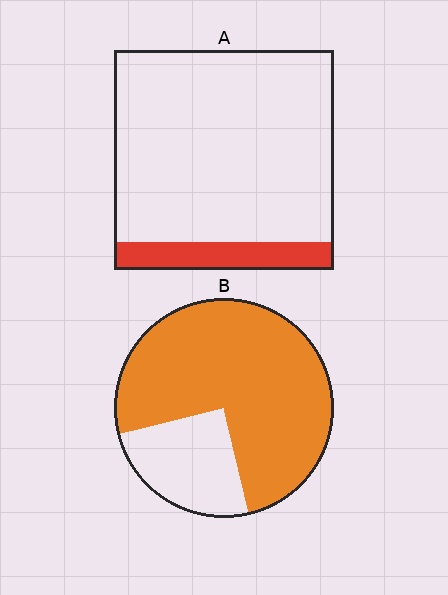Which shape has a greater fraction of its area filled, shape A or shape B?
Shape B.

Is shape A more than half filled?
No.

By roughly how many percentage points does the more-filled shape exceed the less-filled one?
By roughly 65 percentage points (B over A).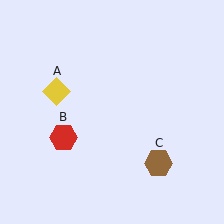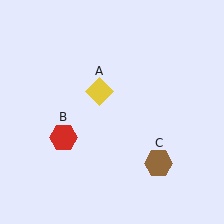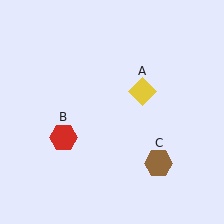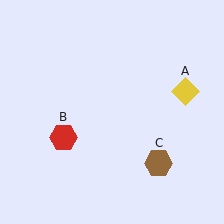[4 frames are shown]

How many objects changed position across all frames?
1 object changed position: yellow diamond (object A).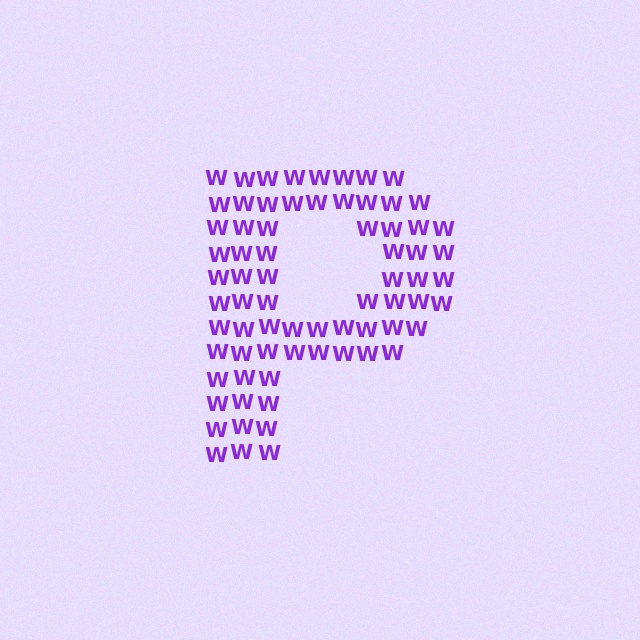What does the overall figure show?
The overall figure shows the letter P.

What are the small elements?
The small elements are letter W's.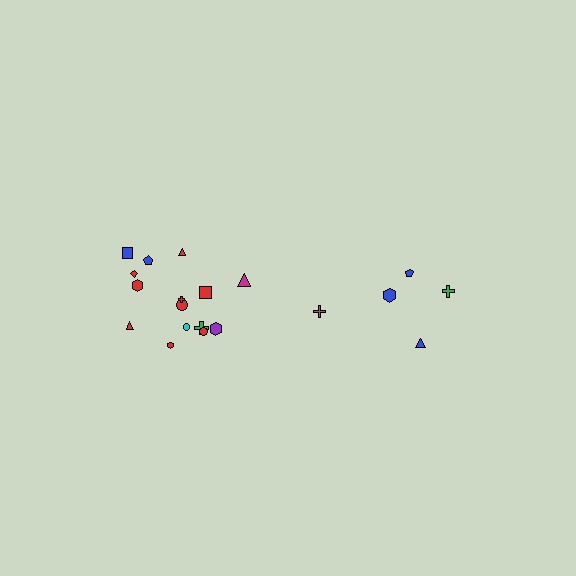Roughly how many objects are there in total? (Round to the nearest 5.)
Roughly 20 objects in total.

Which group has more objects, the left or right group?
The left group.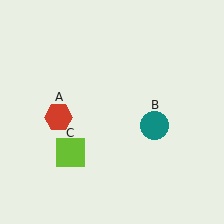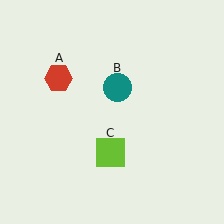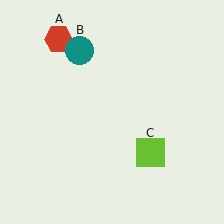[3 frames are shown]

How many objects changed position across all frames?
3 objects changed position: red hexagon (object A), teal circle (object B), lime square (object C).